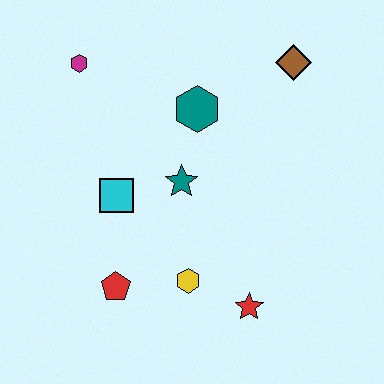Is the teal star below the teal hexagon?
Yes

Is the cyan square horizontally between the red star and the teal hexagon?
No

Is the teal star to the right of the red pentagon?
Yes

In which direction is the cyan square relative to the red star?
The cyan square is to the left of the red star.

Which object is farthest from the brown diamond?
The red pentagon is farthest from the brown diamond.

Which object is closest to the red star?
The yellow hexagon is closest to the red star.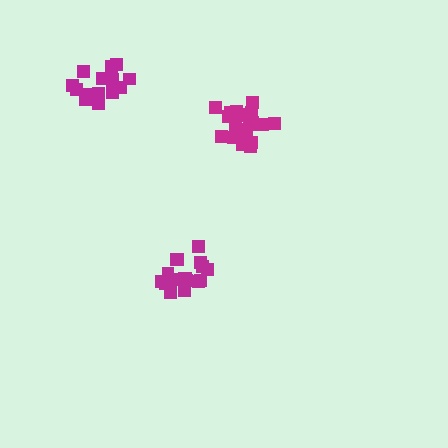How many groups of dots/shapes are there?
There are 3 groups.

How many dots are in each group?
Group 1: 20 dots, Group 2: 14 dots, Group 3: 18 dots (52 total).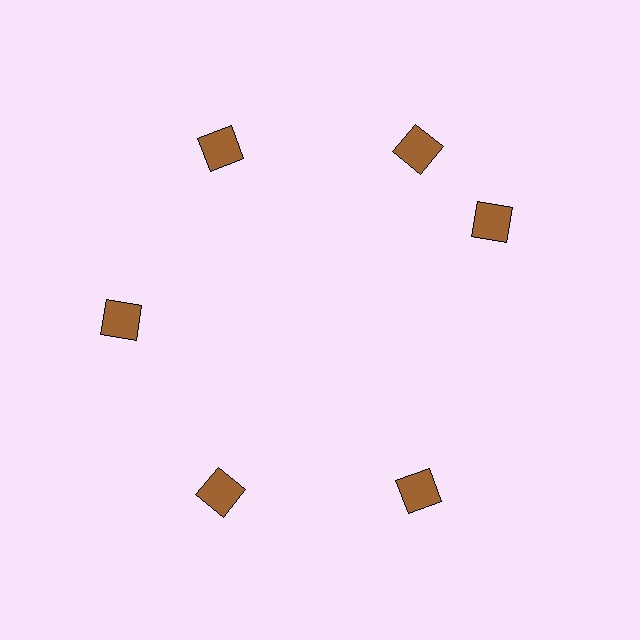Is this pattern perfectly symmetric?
No. The 6 brown squares are arranged in a ring, but one element near the 3 o'clock position is rotated out of alignment along the ring, breaking the 6-fold rotational symmetry.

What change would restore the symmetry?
The symmetry would be restored by rotating it back into even spacing with its neighbors so that all 6 squares sit at equal angles and equal distance from the center.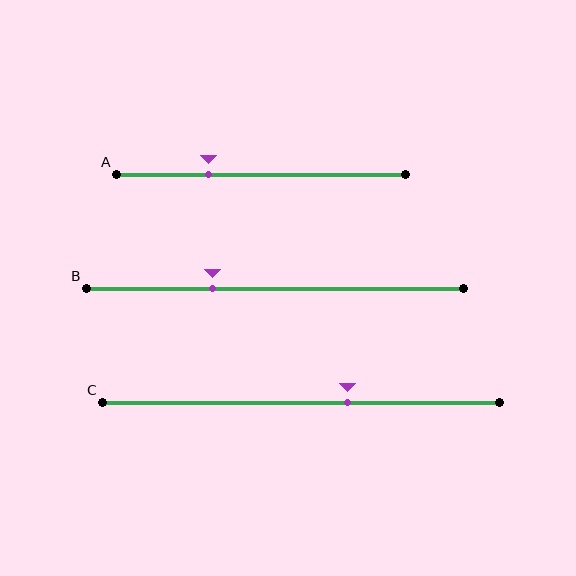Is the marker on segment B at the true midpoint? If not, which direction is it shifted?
No, the marker on segment B is shifted to the left by about 16% of the segment length.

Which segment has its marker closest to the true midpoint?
Segment C has its marker closest to the true midpoint.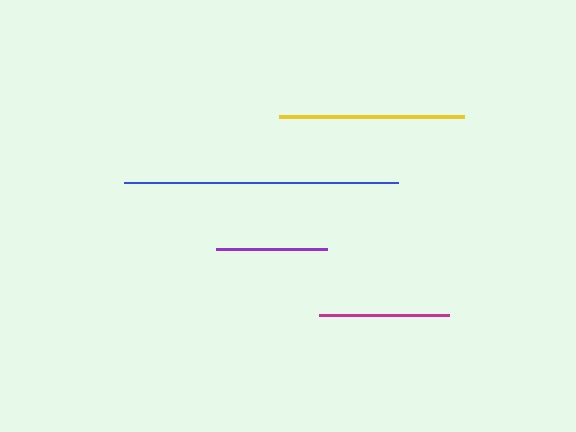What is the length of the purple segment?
The purple segment is approximately 111 pixels long.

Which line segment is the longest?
The blue line is the longest at approximately 274 pixels.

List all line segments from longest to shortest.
From longest to shortest: blue, yellow, magenta, purple.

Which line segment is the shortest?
The purple line is the shortest at approximately 111 pixels.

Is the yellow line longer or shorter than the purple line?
The yellow line is longer than the purple line.